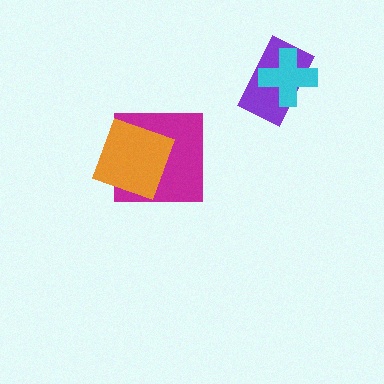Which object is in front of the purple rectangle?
The cyan cross is in front of the purple rectangle.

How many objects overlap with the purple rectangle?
1 object overlaps with the purple rectangle.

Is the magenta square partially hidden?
Yes, it is partially covered by another shape.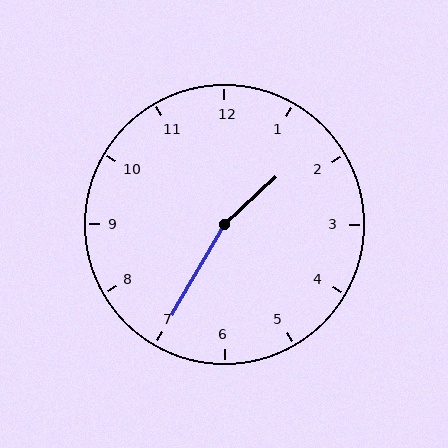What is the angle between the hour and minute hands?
Approximately 162 degrees.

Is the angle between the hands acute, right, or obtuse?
It is obtuse.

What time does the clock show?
1:35.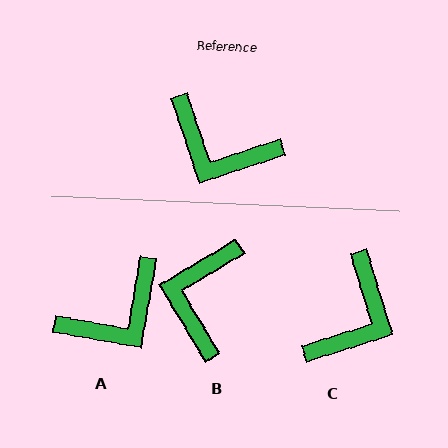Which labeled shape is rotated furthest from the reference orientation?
C, about 89 degrees away.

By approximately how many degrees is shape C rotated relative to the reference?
Approximately 89 degrees counter-clockwise.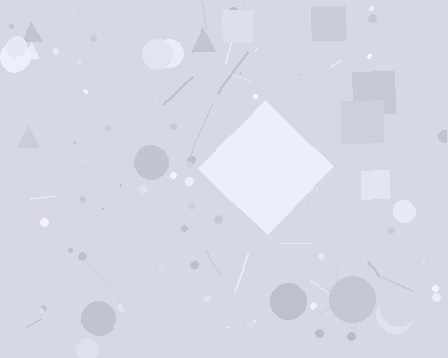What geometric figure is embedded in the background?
A diamond is embedded in the background.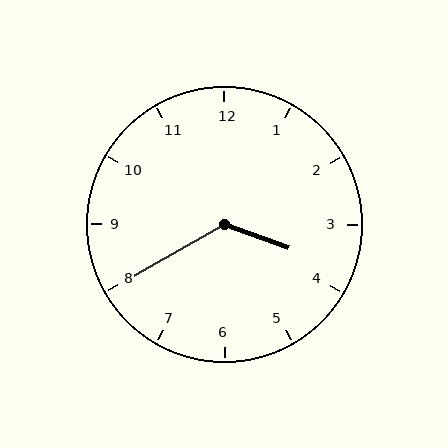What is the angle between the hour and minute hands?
Approximately 130 degrees.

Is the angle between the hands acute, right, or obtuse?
It is obtuse.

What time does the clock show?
3:40.